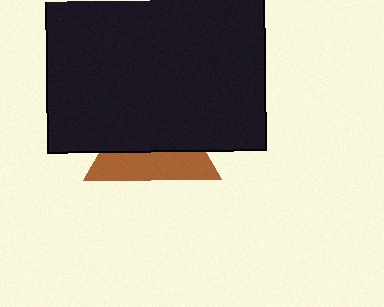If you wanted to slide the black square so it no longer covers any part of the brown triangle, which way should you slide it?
Slide it up — that is the most direct way to separate the two shapes.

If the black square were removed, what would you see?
You would see the complete brown triangle.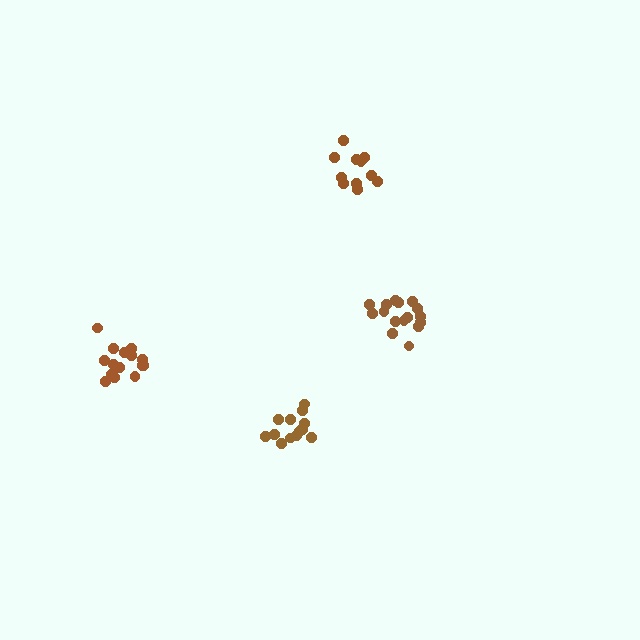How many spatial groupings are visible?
There are 4 spatial groupings.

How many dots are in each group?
Group 1: 11 dots, Group 2: 14 dots, Group 3: 16 dots, Group 4: 15 dots (56 total).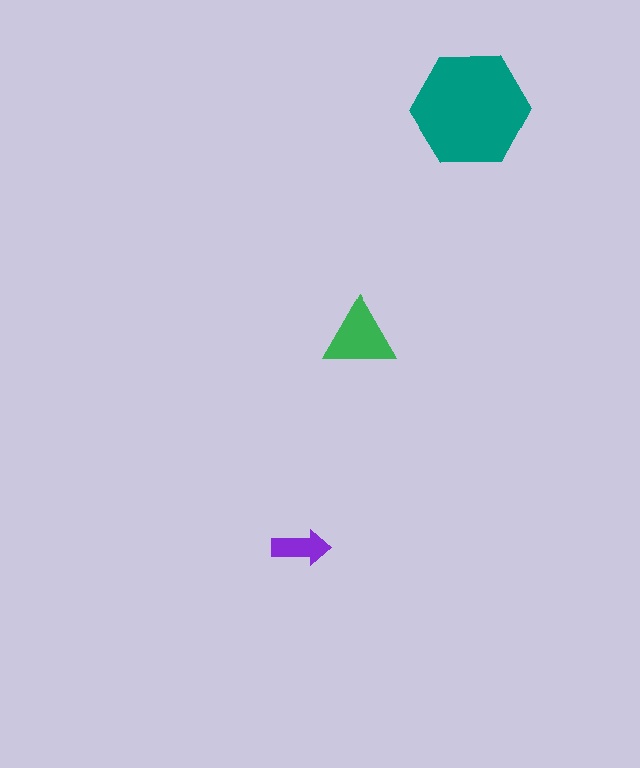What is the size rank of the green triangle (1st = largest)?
2nd.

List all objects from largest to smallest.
The teal hexagon, the green triangle, the purple arrow.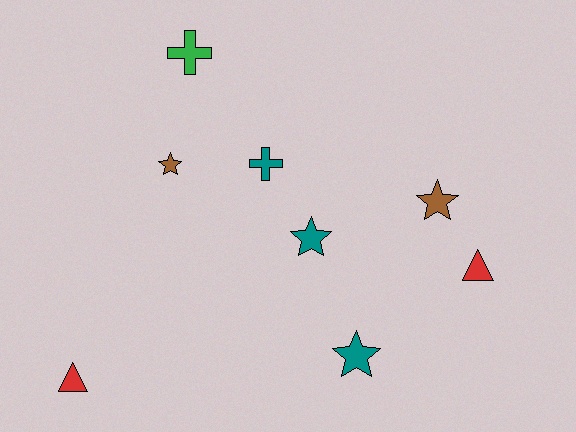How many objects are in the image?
There are 8 objects.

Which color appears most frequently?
Teal, with 3 objects.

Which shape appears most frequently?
Star, with 4 objects.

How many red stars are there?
There are no red stars.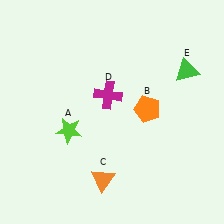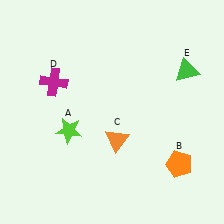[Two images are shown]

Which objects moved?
The objects that moved are: the orange pentagon (B), the orange triangle (C), the magenta cross (D).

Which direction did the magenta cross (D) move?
The magenta cross (D) moved left.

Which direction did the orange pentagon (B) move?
The orange pentagon (B) moved down.